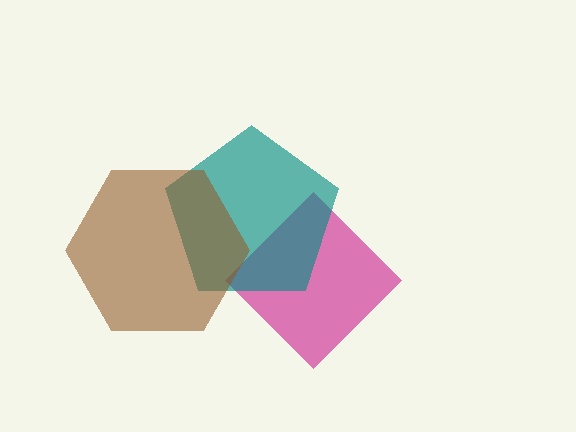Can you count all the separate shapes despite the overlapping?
Yes, there are 3 separate shapes.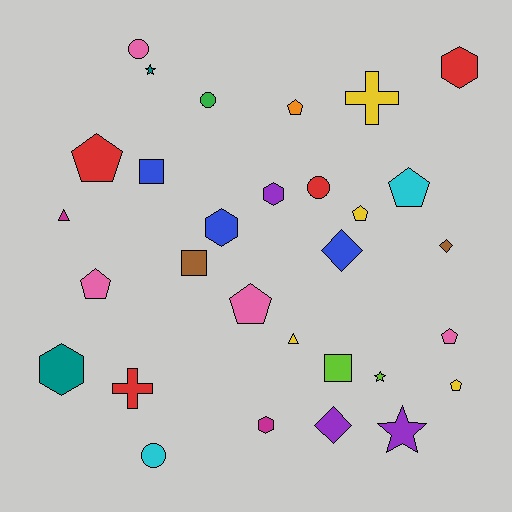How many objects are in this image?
There are 30 objects.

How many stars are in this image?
There are 3 stars.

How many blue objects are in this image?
There are 3 blue objects.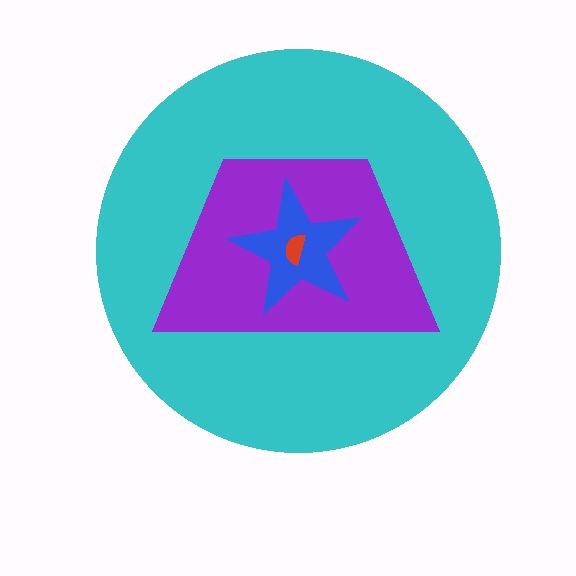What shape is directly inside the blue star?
The red semicircle.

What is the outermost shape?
The cyan circle.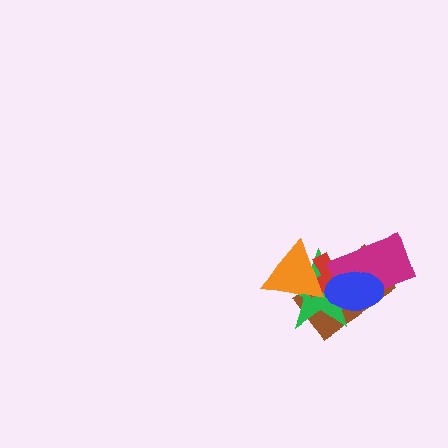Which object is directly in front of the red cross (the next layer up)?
The magenta rectangle is directly in front of the red cross.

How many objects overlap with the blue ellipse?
4 objects overlap with the blue ellipse.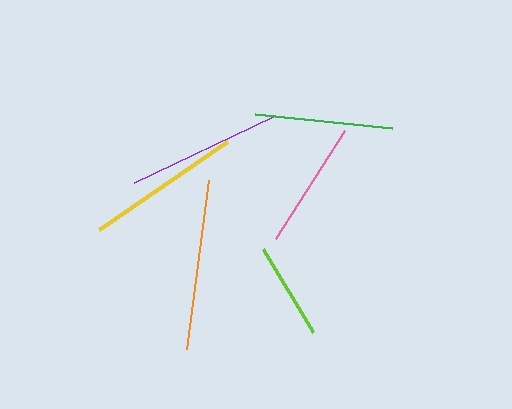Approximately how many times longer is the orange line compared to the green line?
The orange line is approximately 1.2 times the length of the green line.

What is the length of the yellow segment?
The yellow segment is approximately 155 pixels long.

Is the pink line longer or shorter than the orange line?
The orange line is longer than the pink line.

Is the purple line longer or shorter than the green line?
The purple line is longer than the green line.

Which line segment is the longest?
The orange line is the longest at approximately 171 pixels.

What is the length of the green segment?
The green segment is approximately 138 pixels long.